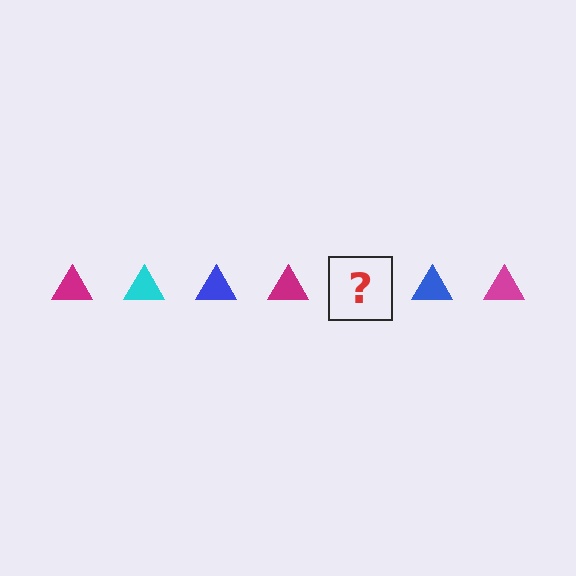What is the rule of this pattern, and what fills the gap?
The rule is that the pattern cycles through magenta, cyan, blue triangles. The gap should be filled with a cyan triangle.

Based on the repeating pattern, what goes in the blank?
The blank should be a cyan triangle.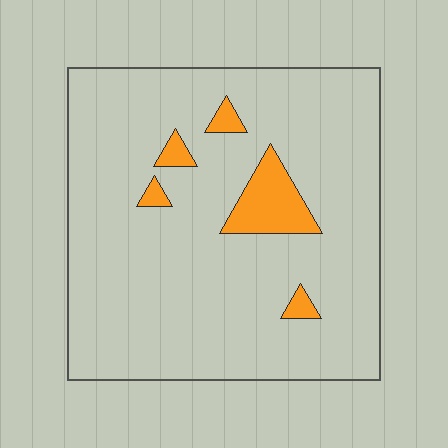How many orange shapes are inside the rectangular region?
5.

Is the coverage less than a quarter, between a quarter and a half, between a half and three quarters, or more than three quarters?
Less than a quarter.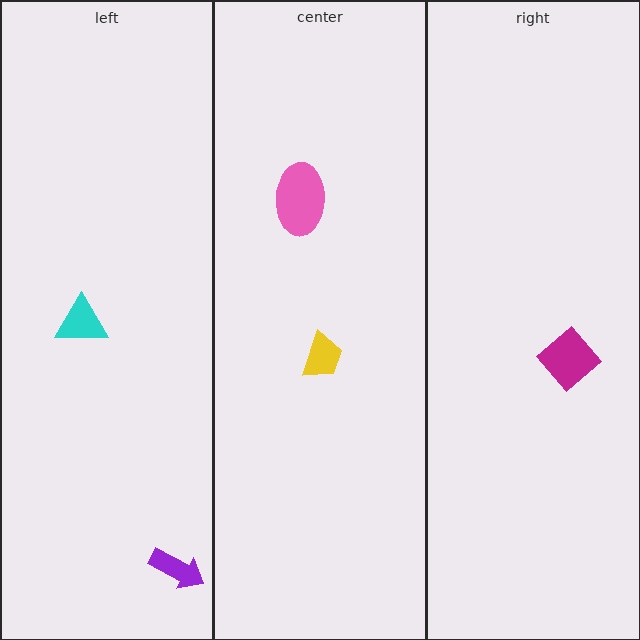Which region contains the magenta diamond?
The right region.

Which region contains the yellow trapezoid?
The center region.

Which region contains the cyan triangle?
The left region.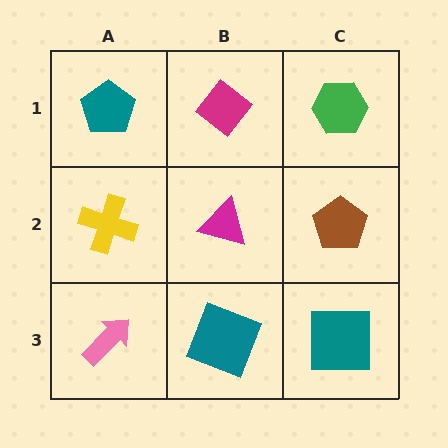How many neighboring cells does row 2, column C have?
3.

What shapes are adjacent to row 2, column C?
A green hexagon (row 1, column C), a teal square (row 3, column C), a magenta triangle (row 2, column B).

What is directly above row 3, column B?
A magenta triangle.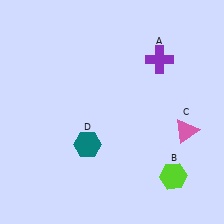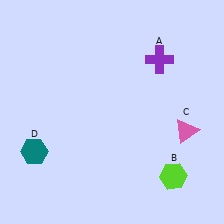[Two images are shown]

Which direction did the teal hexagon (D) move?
The teal hexagon (D) moved left.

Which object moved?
The teal hexagon (D) moved left.